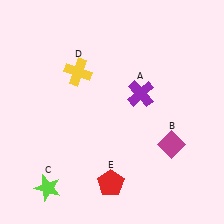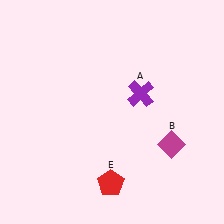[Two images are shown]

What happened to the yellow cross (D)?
The yellow cross (D) was removed in Image 2. It was in the top-left area of Image 1.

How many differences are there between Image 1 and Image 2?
There are 2 differences between the two images.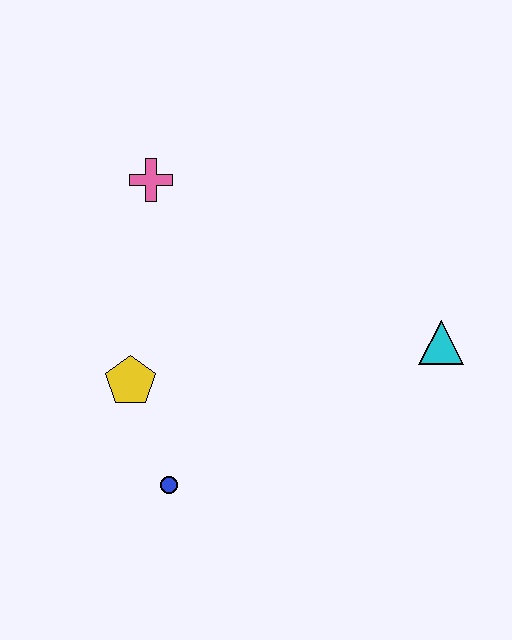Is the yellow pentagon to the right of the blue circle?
No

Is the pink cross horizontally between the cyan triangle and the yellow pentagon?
Yes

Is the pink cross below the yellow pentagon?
No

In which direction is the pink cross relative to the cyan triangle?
The pink cross is to the left of the cyan triangle.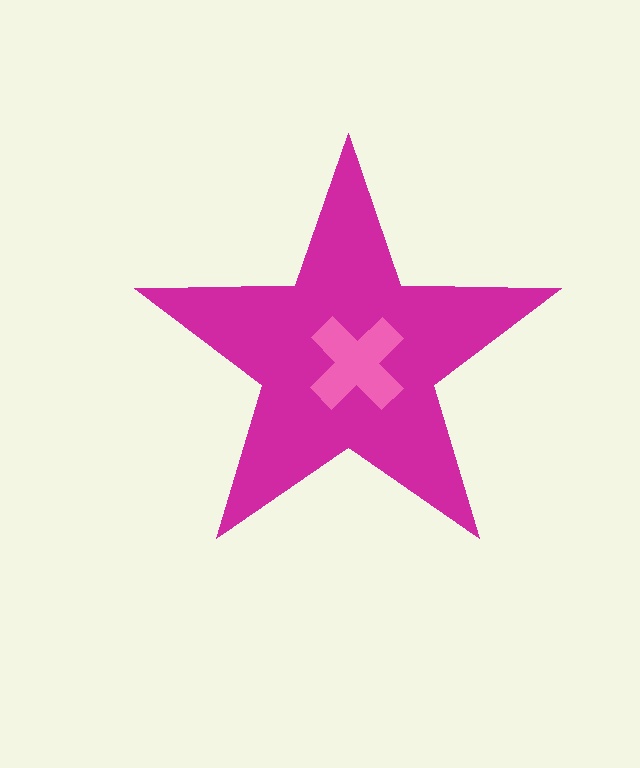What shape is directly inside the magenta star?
The pink cross.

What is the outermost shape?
The magenta star.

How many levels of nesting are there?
2.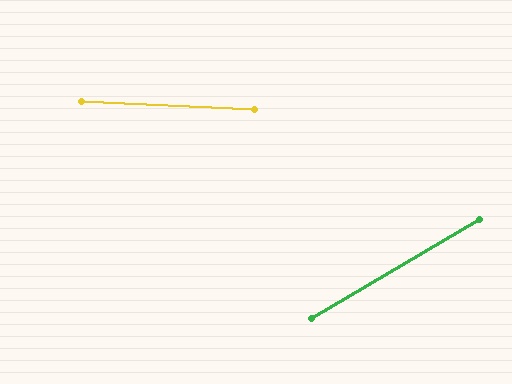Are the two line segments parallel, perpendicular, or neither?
Neither parallel nor perpendicular — they differ by about 33°.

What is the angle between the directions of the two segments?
Approximately 33 degrees.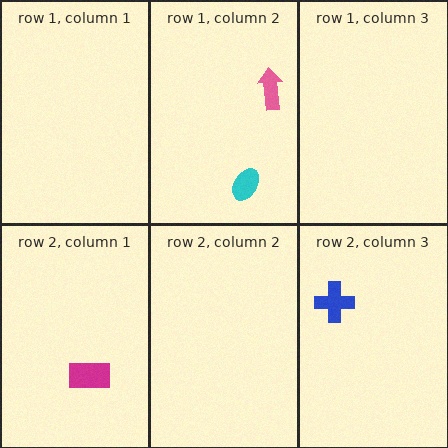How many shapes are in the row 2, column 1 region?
1.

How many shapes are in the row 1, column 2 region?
2.